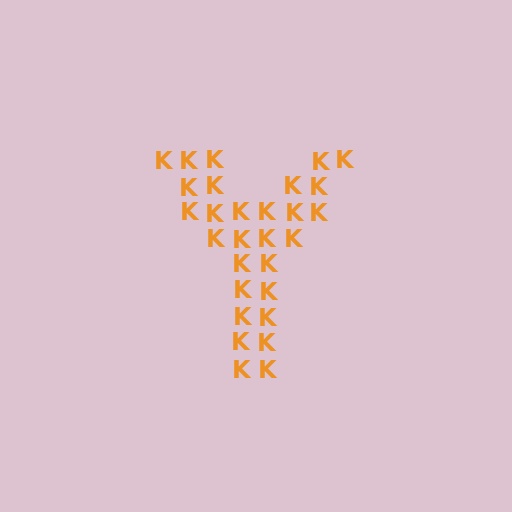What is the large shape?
The large shape is the letter Y.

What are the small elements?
The small elements are letter K's.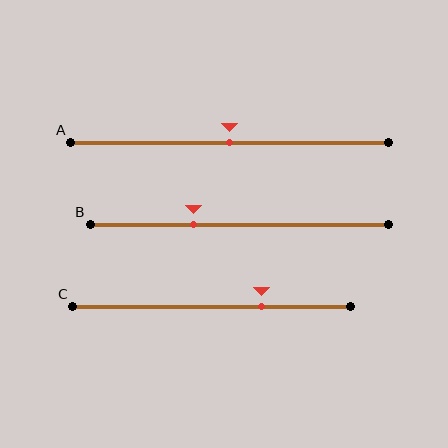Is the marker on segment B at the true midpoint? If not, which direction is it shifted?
No, the marker on segment B is shifted to the left by about 15% of the segment length.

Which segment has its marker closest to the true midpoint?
Segment A has its marker closest to the true midpoint.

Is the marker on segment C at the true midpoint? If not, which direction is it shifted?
No, the marker on segment C is shifted to the right by about 18% of the segment length.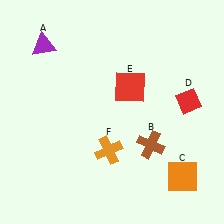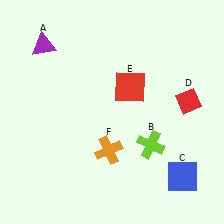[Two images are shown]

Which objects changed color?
B changed from brown to lime. C changed from orange to blue.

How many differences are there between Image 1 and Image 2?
There are 2 differences between the two images.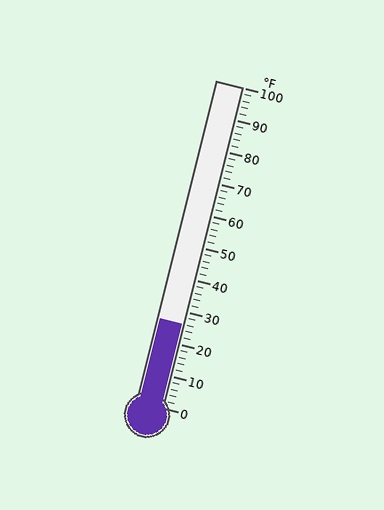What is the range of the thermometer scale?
The thermometer scale ranges from 0°F to 100°F.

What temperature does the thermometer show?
The thermometer shows approximately 26°F.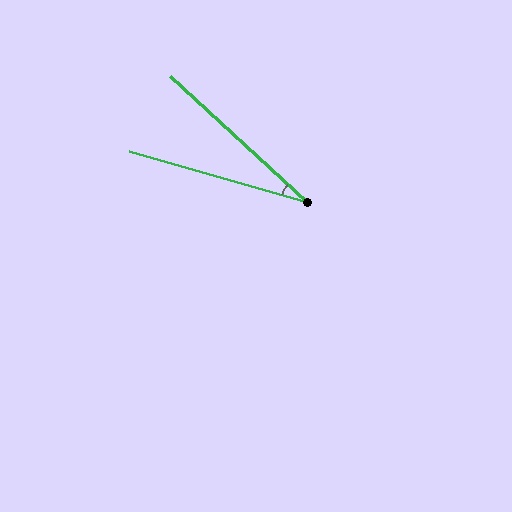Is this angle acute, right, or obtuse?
It is acute.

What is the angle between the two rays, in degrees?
Approximately 27 degrees.